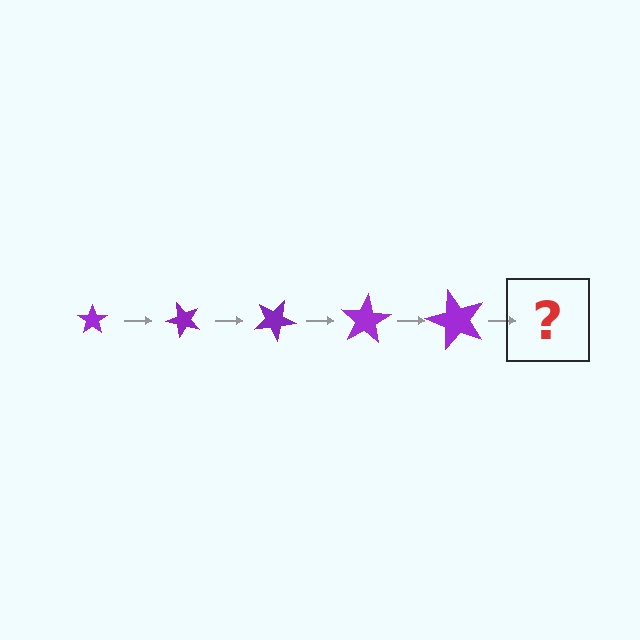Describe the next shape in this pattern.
It should be a star, larger than the previous one and rotated 250 degrees from the start.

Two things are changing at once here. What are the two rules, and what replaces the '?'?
The two rules are that the star grows larger each step and it rotates 50 degrees each step. The '?' should be a star, larger than the previous one and rotated 250 degrees from the start.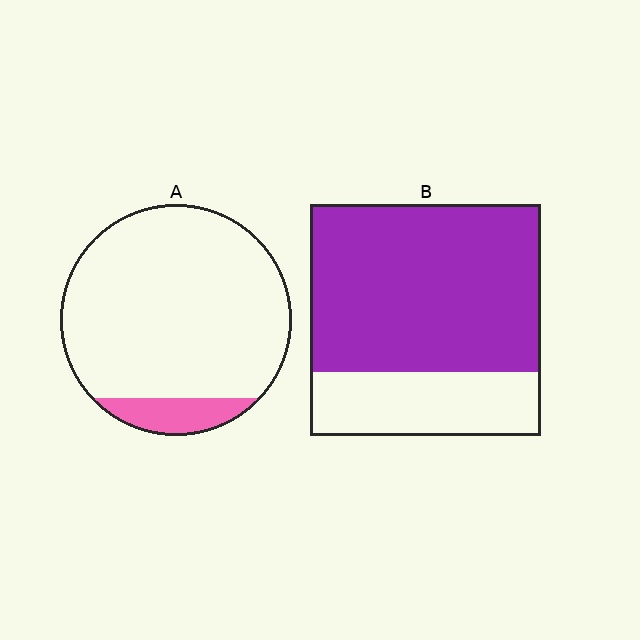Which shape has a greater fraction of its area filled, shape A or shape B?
Shape B.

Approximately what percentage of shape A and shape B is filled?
A is approximately 10% and B is approximately 70%.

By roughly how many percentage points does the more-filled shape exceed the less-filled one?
By roughly 60 percentage points (B over A).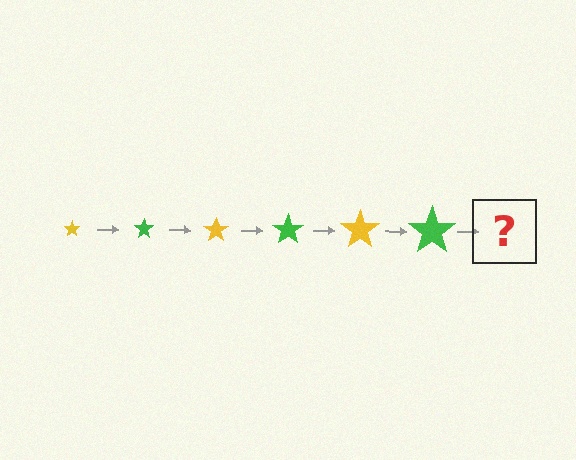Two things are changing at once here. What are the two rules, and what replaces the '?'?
The two rules are that the star grows larger each step and the color cycles through yellow and green. The '?' should be a yellow star, larger than the previous one.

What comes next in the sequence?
The next element should be a yellow star, larger than the previous one.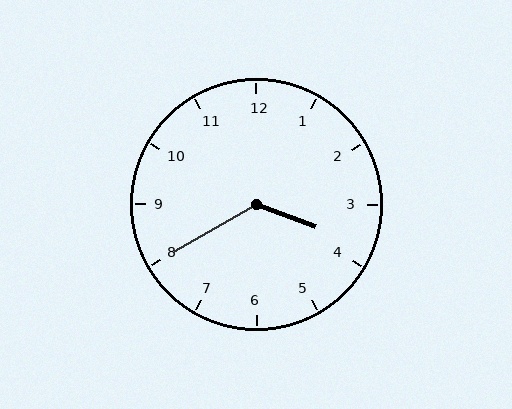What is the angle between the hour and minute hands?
Approximately 130 degrees.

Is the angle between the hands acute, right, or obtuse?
It is obtuse.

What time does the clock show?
3:40.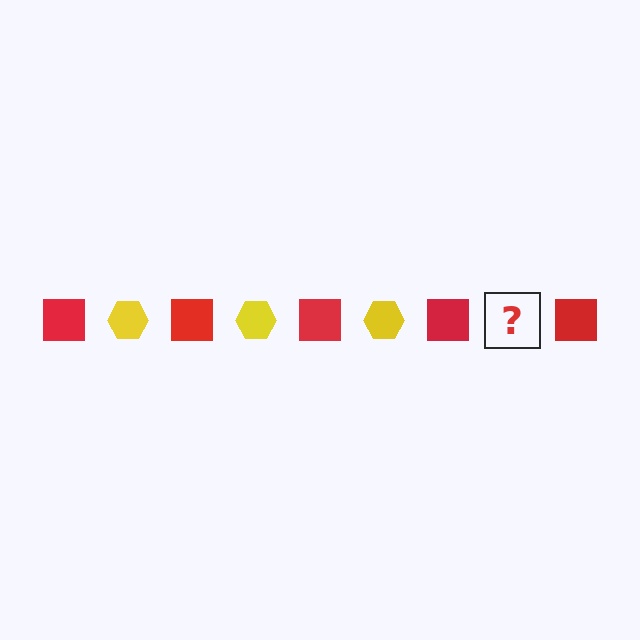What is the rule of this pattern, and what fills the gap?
The rule is that the pattern alternates between red square and yellow hexagon. The gap should be filled with a yellow hexagon.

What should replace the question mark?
The question mark should be replaced with a yellow hexagon.